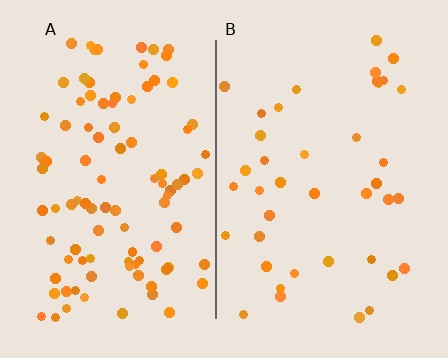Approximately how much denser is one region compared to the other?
Approximately 2.5× — region A over region B.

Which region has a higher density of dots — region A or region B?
A (the left).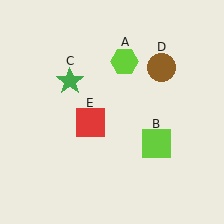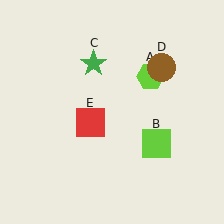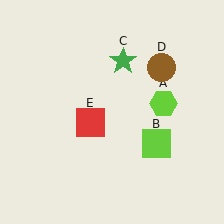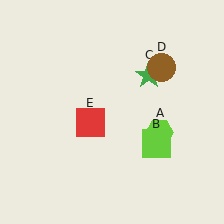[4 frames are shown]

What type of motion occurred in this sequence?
The lime hexagon (object A), green star (object C) rotated clockwise around the center of the scene.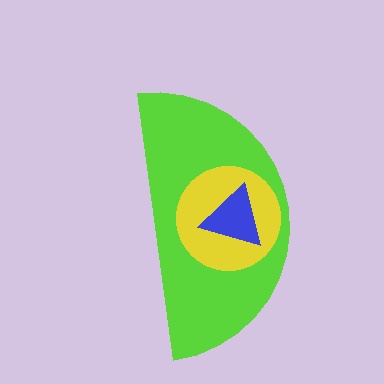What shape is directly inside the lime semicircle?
The yellow circle.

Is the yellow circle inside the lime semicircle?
Yes.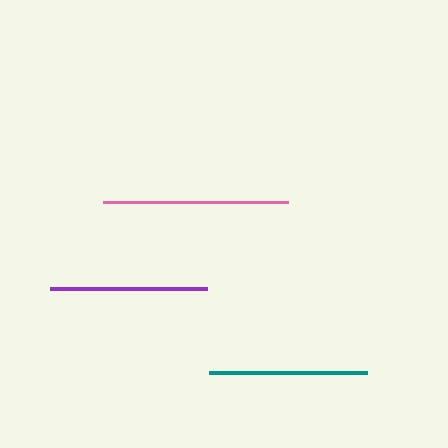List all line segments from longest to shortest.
From longest to shortest: pink, teal, purple.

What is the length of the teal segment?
The teal segment is approximately 158 pixels long.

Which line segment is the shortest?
The purple line is the shortest at approximately 157 pixels.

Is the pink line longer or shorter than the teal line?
The pink line is longer than the teal line.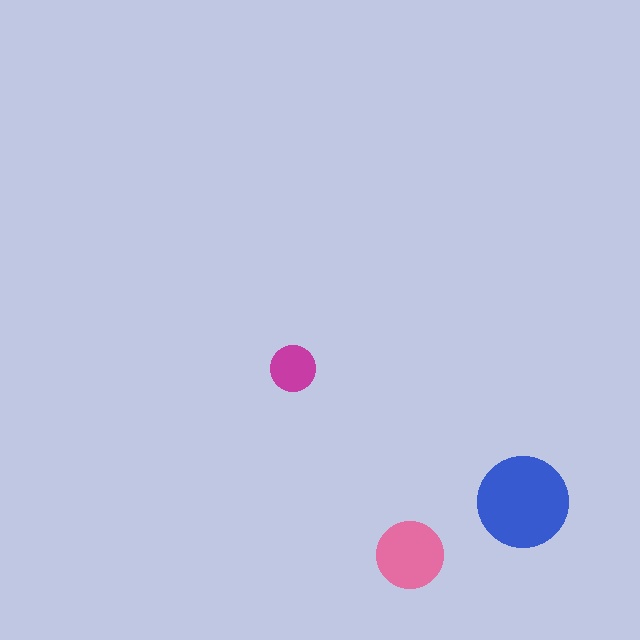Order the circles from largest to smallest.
the blue one, the pink one, the magenta one.